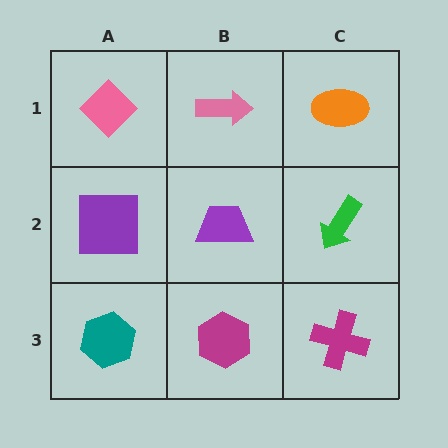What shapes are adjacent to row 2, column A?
A pink diamond (row 1, column A), a teal hexagon (row 3, column A), a purple trapezoid (row 2, column B).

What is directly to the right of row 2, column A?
A purple trapezoid.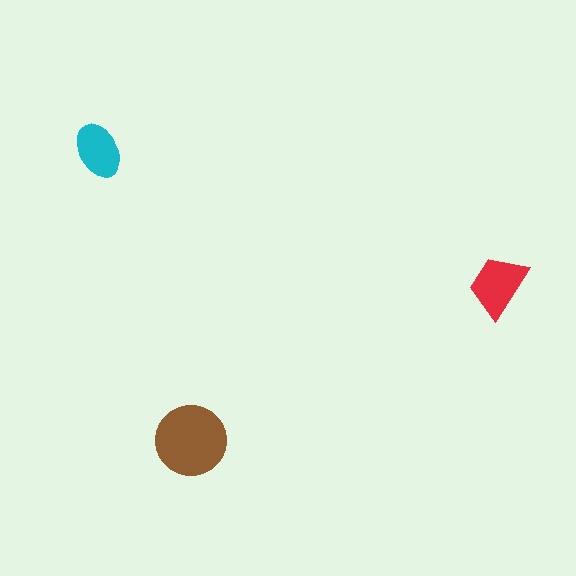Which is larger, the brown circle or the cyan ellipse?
The brown circle.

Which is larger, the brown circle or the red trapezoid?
The brown circle.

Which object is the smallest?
The cyan ellipse.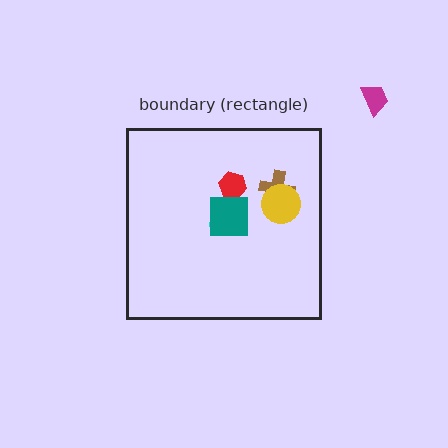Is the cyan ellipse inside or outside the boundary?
Inside.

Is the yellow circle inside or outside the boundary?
Inside.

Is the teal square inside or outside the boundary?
Inside.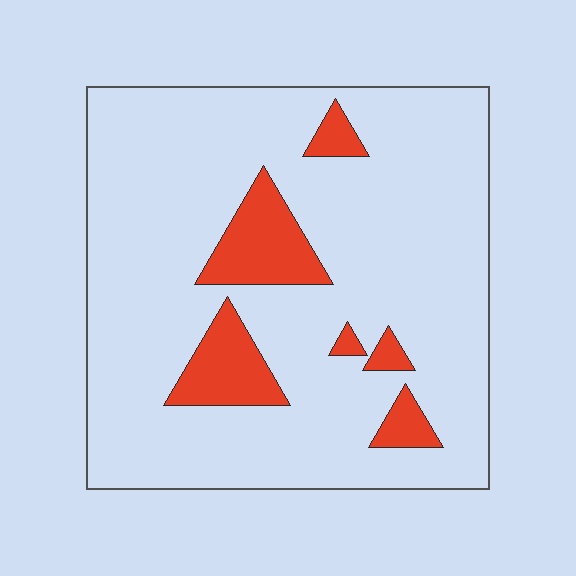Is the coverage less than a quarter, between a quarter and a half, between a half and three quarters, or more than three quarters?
Less than a quarter.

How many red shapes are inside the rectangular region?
6.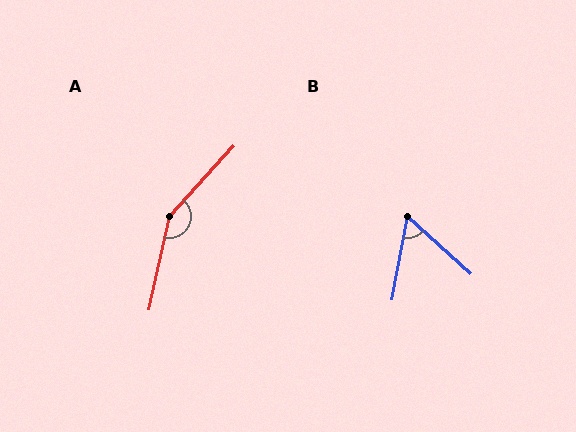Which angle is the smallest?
B, at approximately 58 degrees.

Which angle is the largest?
A, at approximately 150 degrees.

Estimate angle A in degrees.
Approximately 150 degrees.